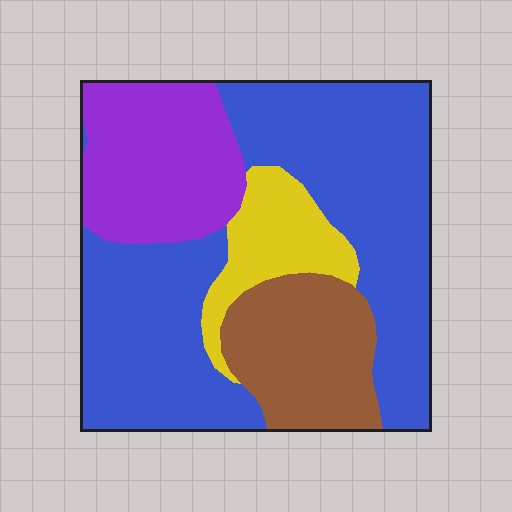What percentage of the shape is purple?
Purple takes up about one fifth (1/5) of the shape.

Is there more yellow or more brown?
Brown.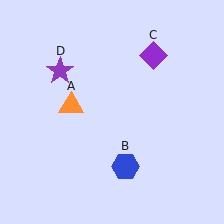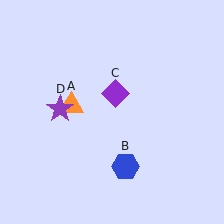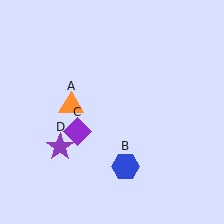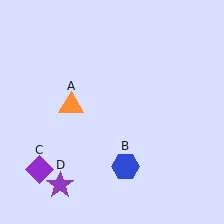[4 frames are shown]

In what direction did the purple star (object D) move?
The purple star (object D) moved down.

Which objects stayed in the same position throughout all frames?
Orange triangle (object A) and blue hexagon (object B) remained stationary.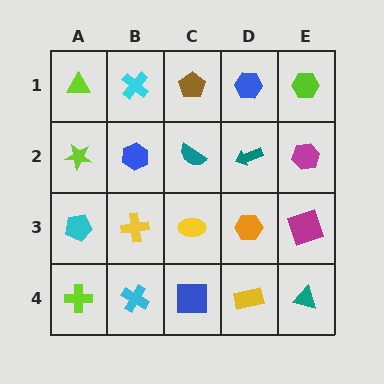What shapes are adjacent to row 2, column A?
A lime triangle (row 1, column A), a cyan pentagon (row 3, column A), a blue hexagon (row 2, column B).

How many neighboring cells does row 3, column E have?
3.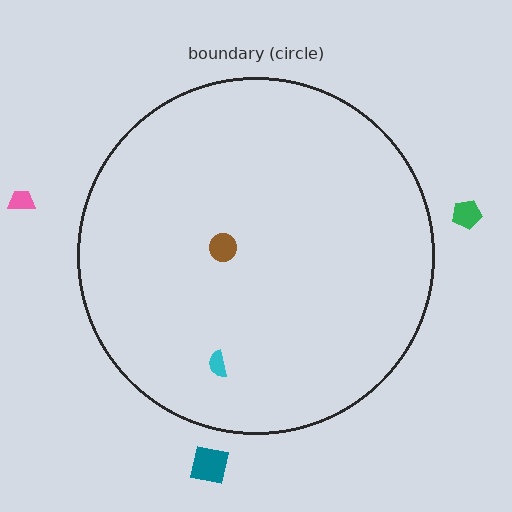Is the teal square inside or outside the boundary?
Outside.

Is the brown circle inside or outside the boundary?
Inside.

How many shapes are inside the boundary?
2 inside, 3 outside.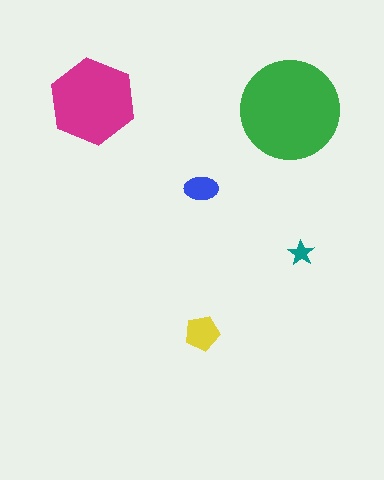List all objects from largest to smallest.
The green circle, the magenta hexagon, the yellow pentagon, the blue ellipse, the teal star.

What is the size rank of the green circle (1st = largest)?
1st.